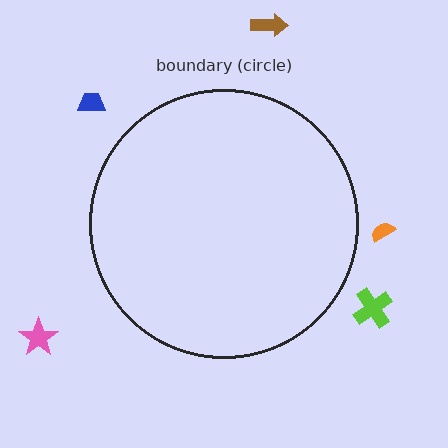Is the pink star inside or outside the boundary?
Outside.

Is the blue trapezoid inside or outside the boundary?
Outside.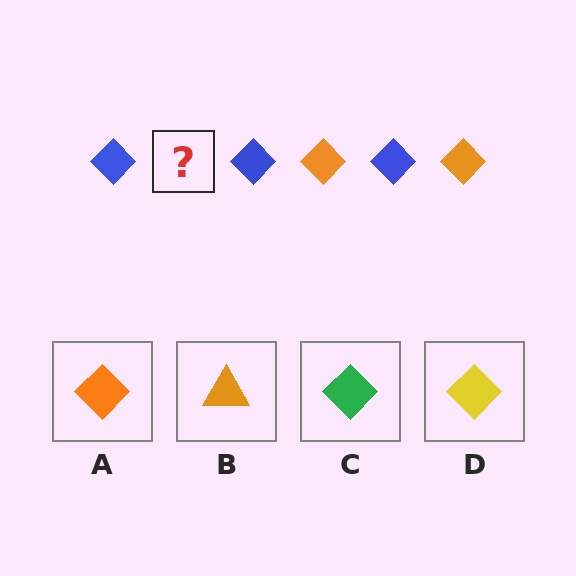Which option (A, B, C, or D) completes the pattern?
A.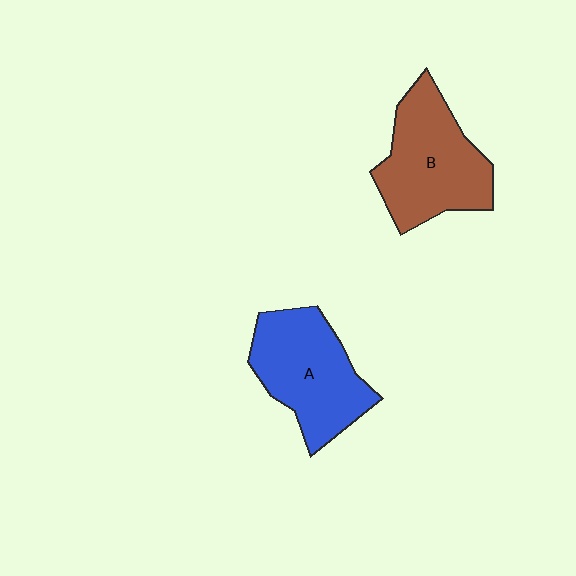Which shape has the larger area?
Shape B (brown).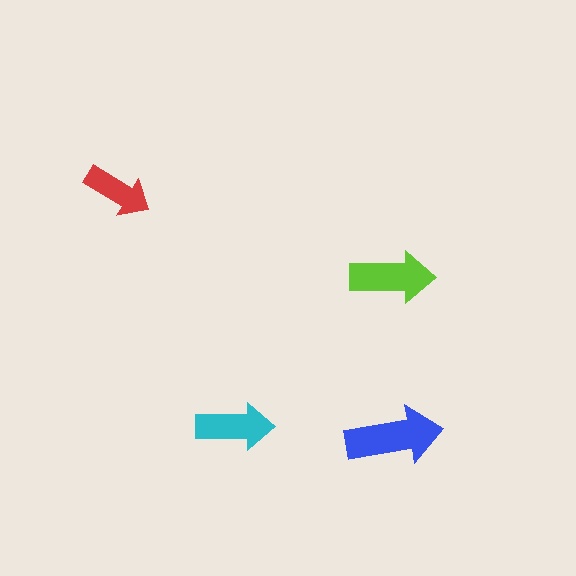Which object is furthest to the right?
The blue arrow is rightmost.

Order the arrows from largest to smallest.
the blue one, the lime one, the cyan one, the red one.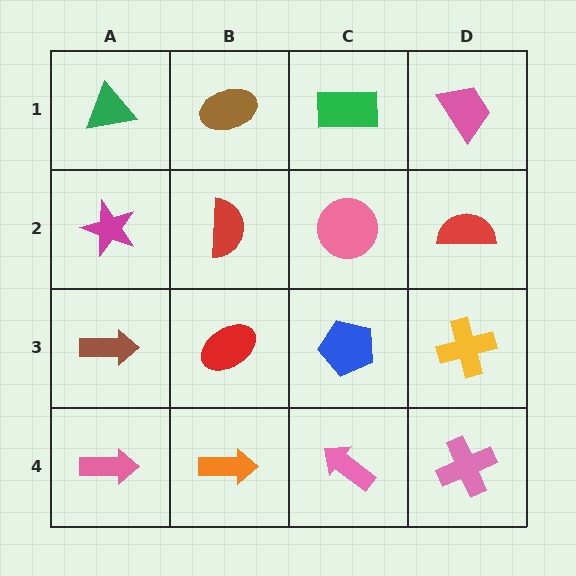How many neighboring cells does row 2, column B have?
4.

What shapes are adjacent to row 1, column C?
A pink circle (row 2, column C), a brown ellipse (row 1, column B), a pink trapezoid (row 1, column D).